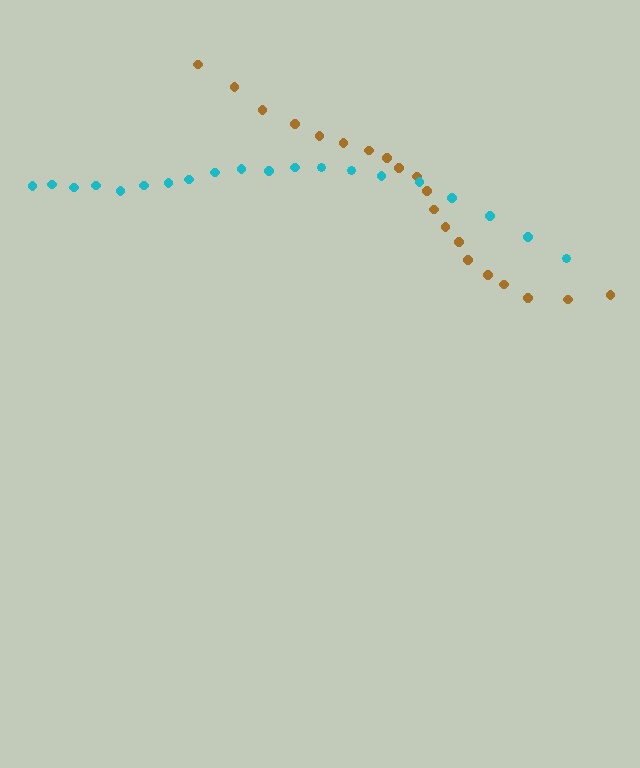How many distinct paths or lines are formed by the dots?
There are 2 distinct paths.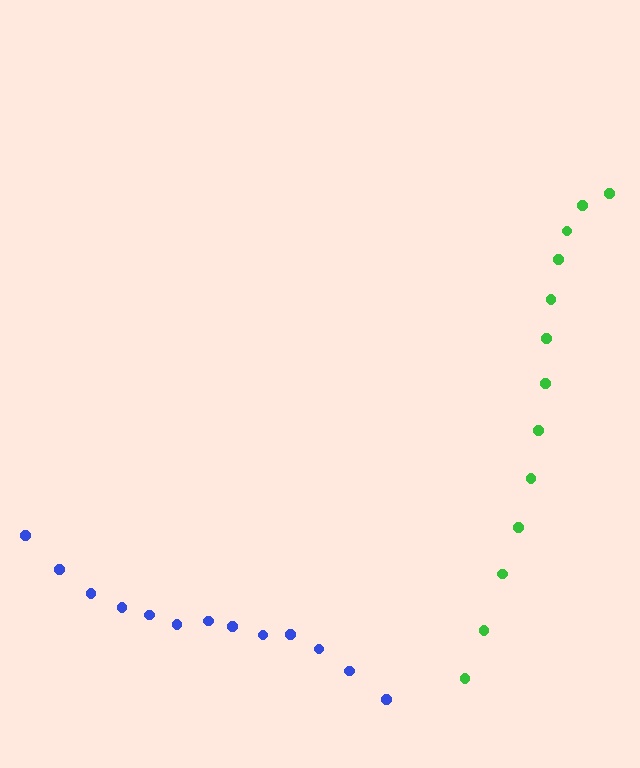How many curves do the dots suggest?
There are 2 distinct paths.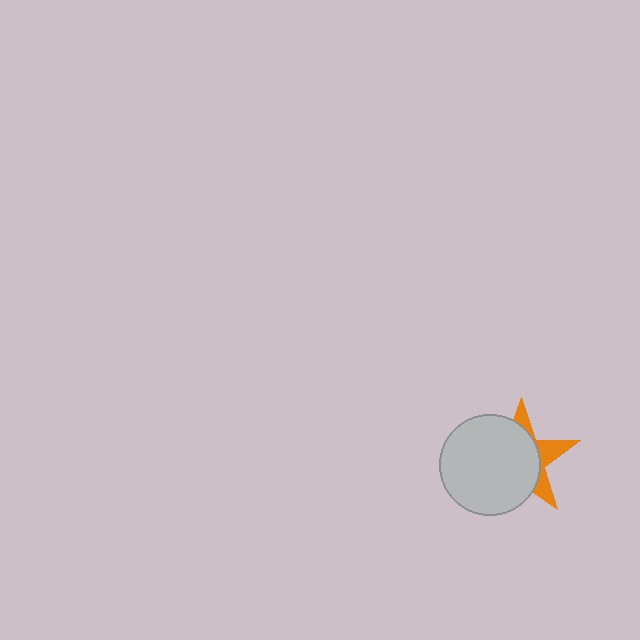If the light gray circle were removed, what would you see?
You would see the complete orange star.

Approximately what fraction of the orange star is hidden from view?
Roughly 69% of the orange star is hidden behind the light gray circle.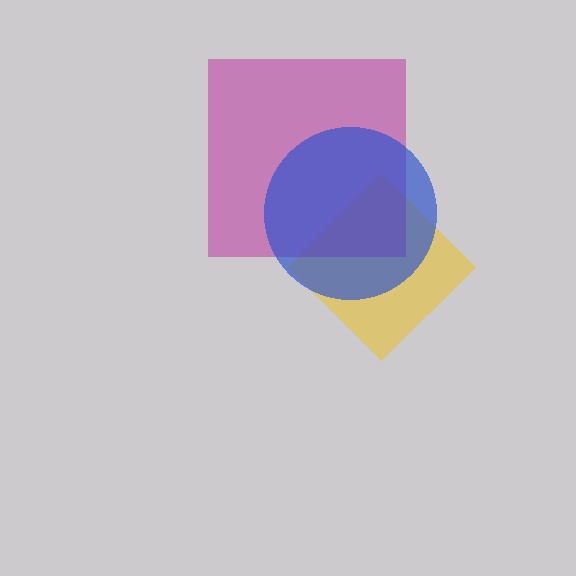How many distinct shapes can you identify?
There are 3 distinct shapes: a yellow diamond, a magenta square, a blue circle.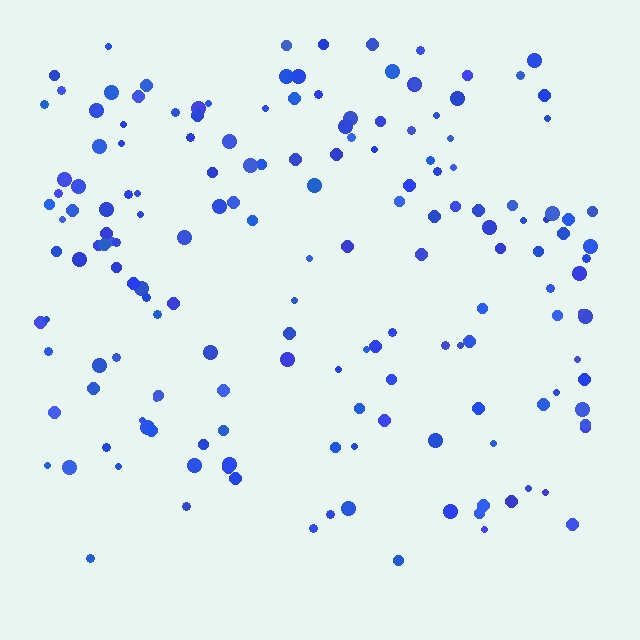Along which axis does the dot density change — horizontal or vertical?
Vertical.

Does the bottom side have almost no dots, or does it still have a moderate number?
Still a moderate number, just noticeably fewer than the top.